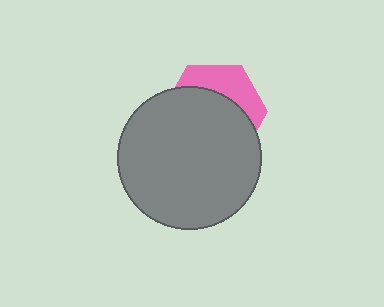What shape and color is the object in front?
The object in front is a gray circle.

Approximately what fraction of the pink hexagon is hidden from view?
Roughly 67% of the pink hexagon is hidden behind the gray circle.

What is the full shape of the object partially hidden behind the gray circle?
The partially hidden object is a pink hexagon.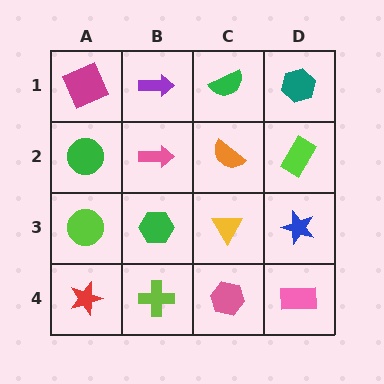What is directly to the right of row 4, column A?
A lime cross.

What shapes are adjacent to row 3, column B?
A pink arrow (row 2, column B), a lime cross (row 4, column B), a lime circle (row 3, column A), a yellow triangle (row 3, column C).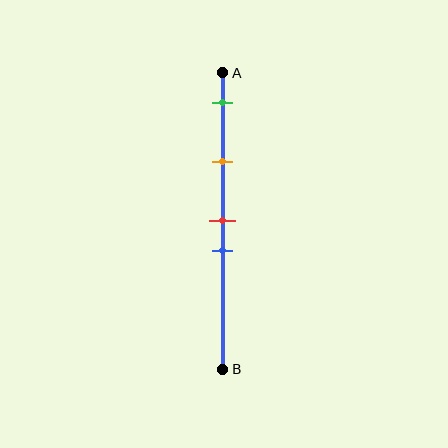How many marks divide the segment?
There are 4 marks dividing the segment.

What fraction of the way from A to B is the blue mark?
The blue mark is approximately 60% (0.6) of the way from A to B.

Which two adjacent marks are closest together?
The red and blue marks are the closest adjacent pair.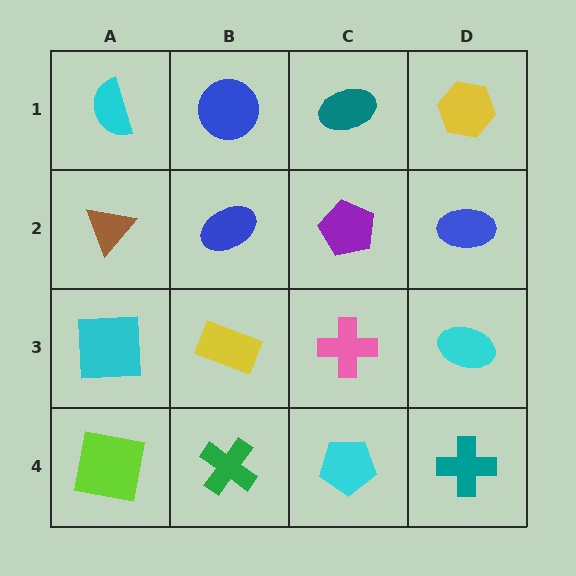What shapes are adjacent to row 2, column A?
A cyan semicircle (row 1, column A), a cyan square (row 3, column A), a blue ellipse (row 2, column B).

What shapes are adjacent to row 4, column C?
A pink cross (row 3, column C), a green cross (row 4, column B), a teal cross (row 4, column D).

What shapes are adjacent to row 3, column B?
A blue ellipse (row 2, column B), a green cross (row 4, column B), a cyan square (row 3, column A), a pink cross (row 3, column C).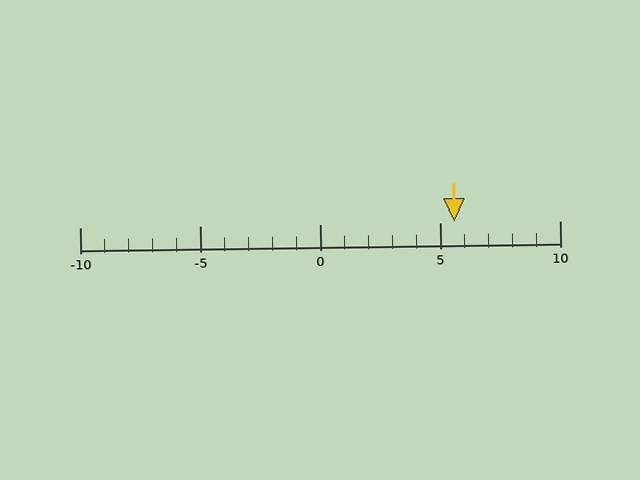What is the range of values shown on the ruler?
The ruler shows values from -10 to 10.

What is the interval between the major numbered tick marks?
The major tick marks are spaced 5 units apart.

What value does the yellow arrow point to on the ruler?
The yellow arrow points to approximately 6.